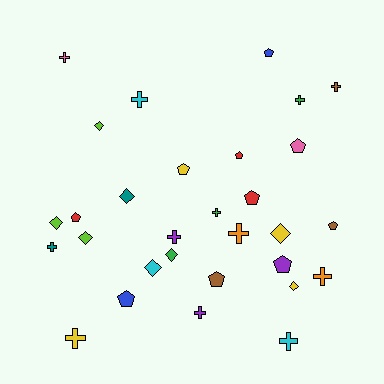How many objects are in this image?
There are 30 objects.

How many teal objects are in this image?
There are 2 teal objects.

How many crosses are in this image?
There are 12 crosses.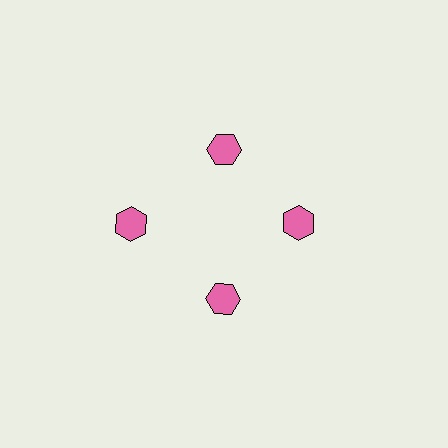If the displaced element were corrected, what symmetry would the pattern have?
It would have 4-fold rotational symmetry — the pattern would map onto itself every 90 degrees.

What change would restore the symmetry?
The symmetry would be restored by moving it inward, back onto the ring so that all 4 hexagons sit at equal angles and equal distance from the center.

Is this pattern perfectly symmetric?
No. The 4 pink hexagons are arranged in a ring, but one element near the 9 o'clock position is pushed outward from the center, breaking the 4-fold rotational symmetry.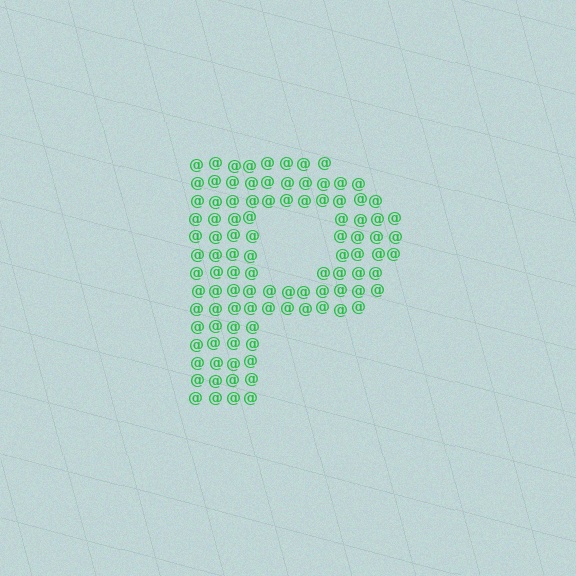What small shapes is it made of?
It is made of small at signs.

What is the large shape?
The large shape is the letter P.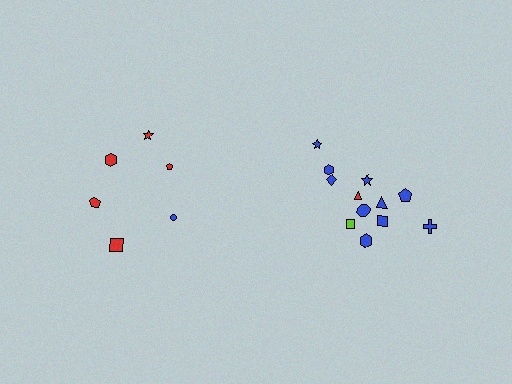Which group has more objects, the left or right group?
The right group.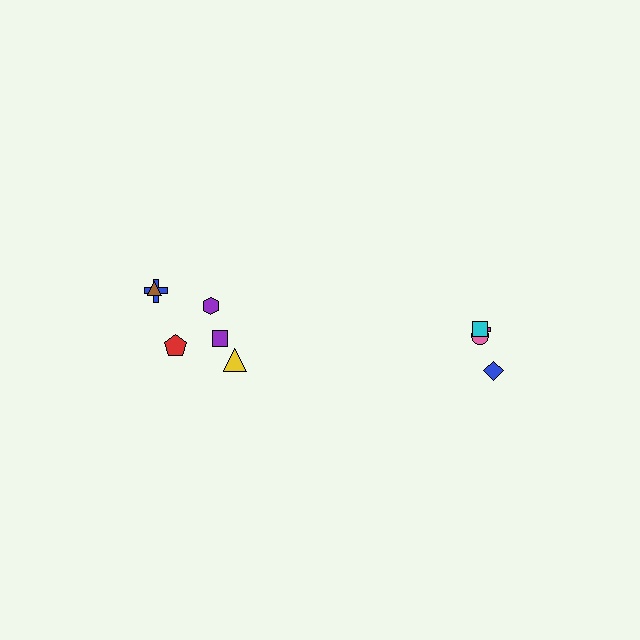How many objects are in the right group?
There are 4 objects.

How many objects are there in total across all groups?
There are 10 objects.